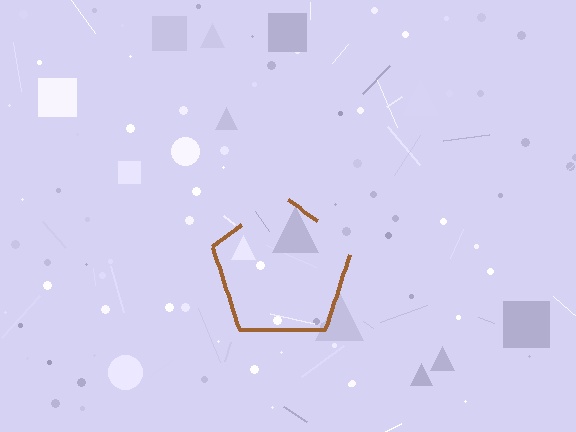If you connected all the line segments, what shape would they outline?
They would outline a pentagon.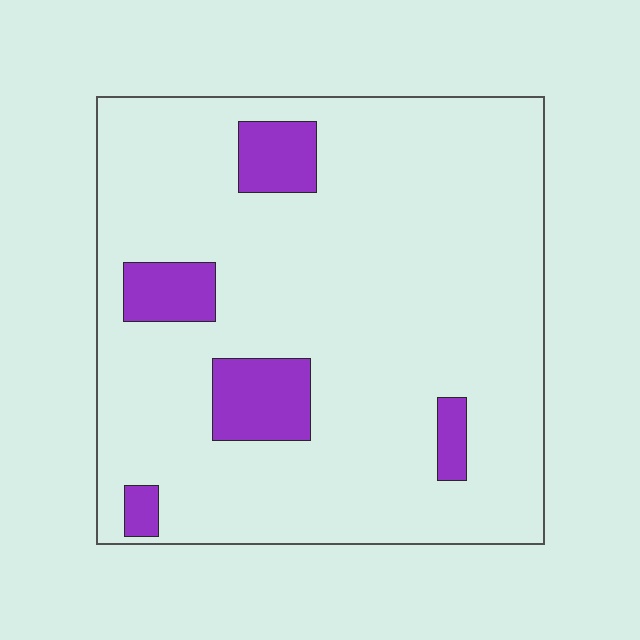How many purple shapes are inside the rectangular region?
5.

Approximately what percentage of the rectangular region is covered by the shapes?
Approximately 10%.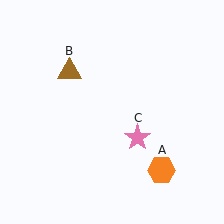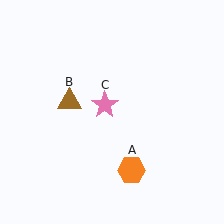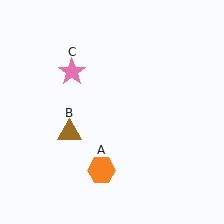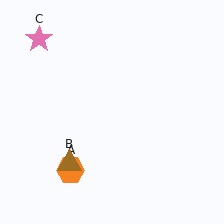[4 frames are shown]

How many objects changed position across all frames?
3 objects changed position: orange hexagon (object A), brown triangle (object B), pink star (object C).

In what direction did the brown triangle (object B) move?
The brown triangle (object B) moved down.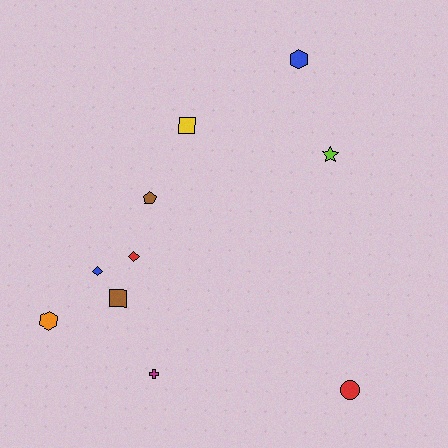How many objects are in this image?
There are 10 objects.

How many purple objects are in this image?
There are no purple objects.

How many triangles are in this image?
There are no triangles.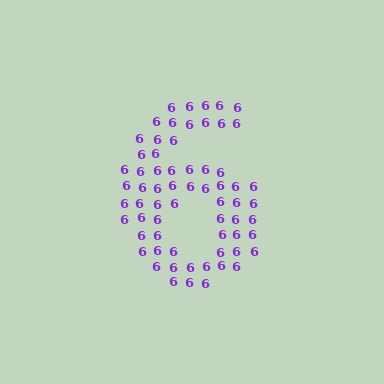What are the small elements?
The small elements are digit 6's.